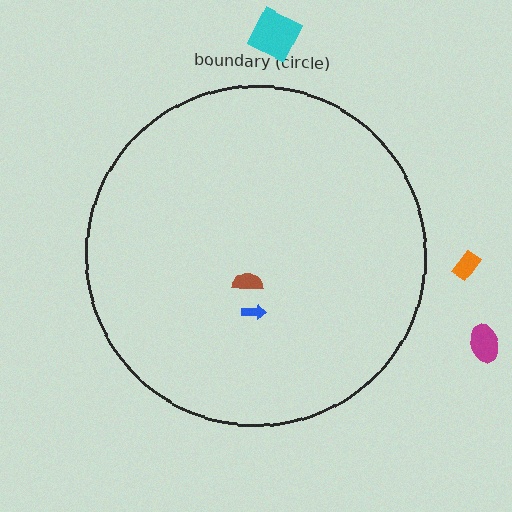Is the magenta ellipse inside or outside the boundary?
Outside.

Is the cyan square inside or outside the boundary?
Outside.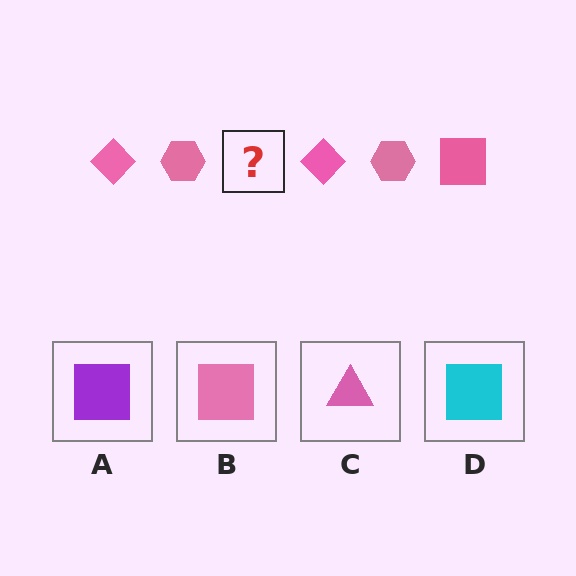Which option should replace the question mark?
Option B.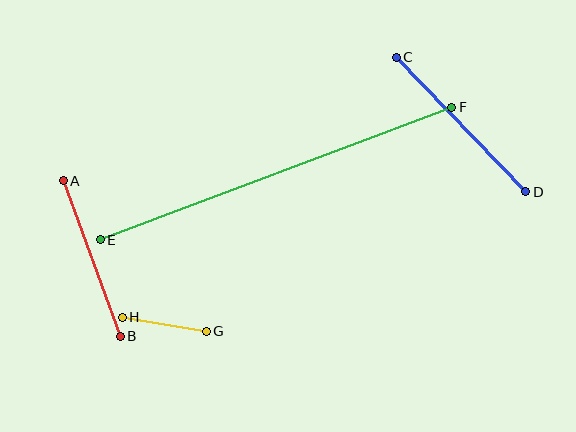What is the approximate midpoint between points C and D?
The midpoint is at approximately (461, 125) pixels.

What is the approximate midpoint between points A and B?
The midpoint is at approximately (92, 259) pixels.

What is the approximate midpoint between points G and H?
The midpoint is at approximately (164, 324) pixels.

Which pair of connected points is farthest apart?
Points E and F are farthest apart.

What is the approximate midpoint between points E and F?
The midpoint is at approximately (276, 173) pixels.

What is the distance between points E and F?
The distance is approximately 375 pixels.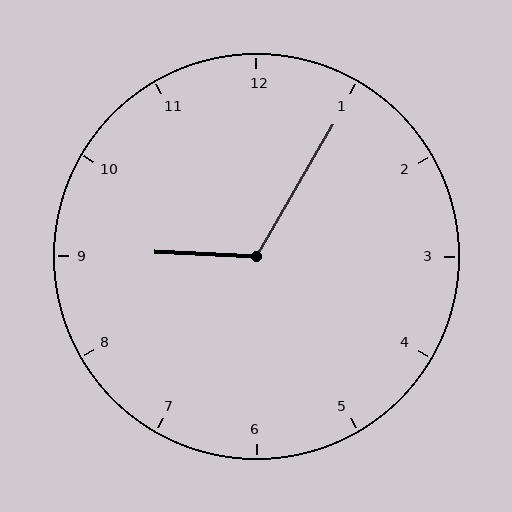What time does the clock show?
9:05.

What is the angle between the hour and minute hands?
Approximately 118 degrees.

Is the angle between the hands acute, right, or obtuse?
It is obtuse.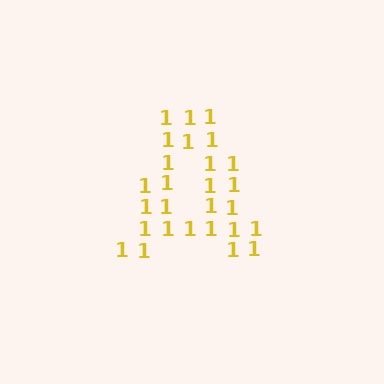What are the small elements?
The small elements are digit 1's.